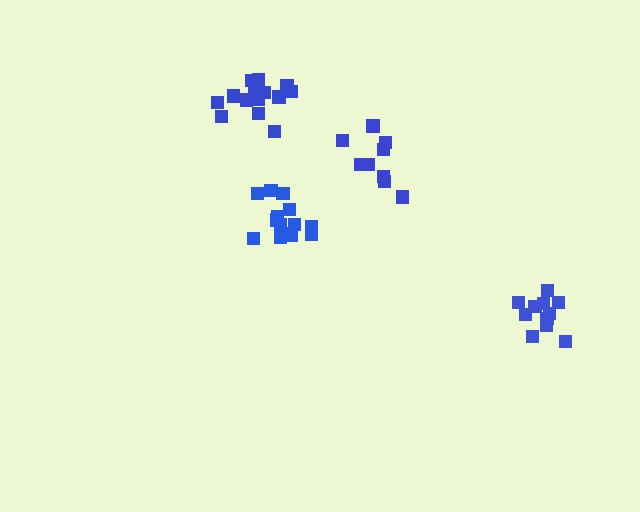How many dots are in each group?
Group 1: 15 dots, Group 2: 11 dots, Group 3: 9 dots, Group 4: 15 dots (50 total).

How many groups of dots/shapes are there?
There are 4 groups.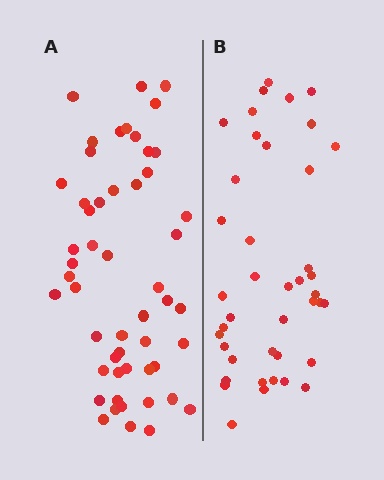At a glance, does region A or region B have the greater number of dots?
Region A (the left region) has more dots.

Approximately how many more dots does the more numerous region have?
Region A has roughly 12 or so more dots than region B.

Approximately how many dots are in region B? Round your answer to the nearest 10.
About 40 dots. (The exact count is 41, which rounds to 40.)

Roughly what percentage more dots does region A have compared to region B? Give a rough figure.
About 25% more.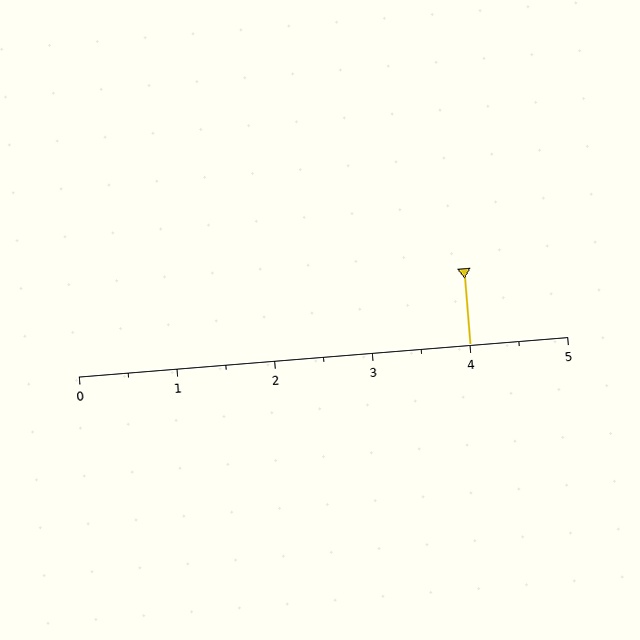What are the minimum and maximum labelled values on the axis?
The axis runs from 0 to 5.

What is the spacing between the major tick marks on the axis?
The major ticks are spaced 1 apart.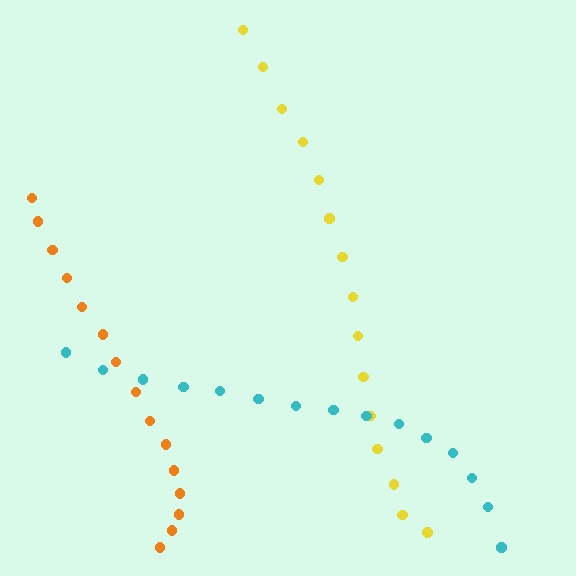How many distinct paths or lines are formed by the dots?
There are 3 distinct paths.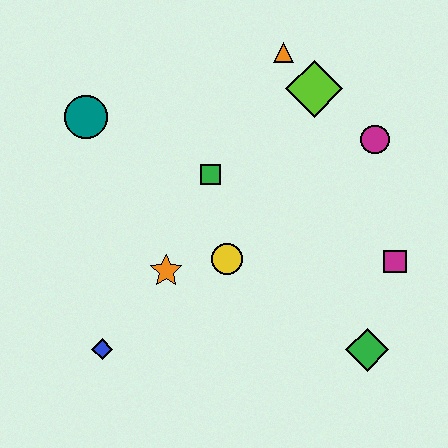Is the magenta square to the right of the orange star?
Yes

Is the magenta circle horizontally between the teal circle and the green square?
No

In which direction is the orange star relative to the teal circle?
The orange star is below the teal circle.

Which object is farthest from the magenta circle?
The blue diamond is farthest from the magenta circle.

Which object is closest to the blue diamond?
The orange star is closest to the blue diamond.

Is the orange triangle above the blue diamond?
Yes